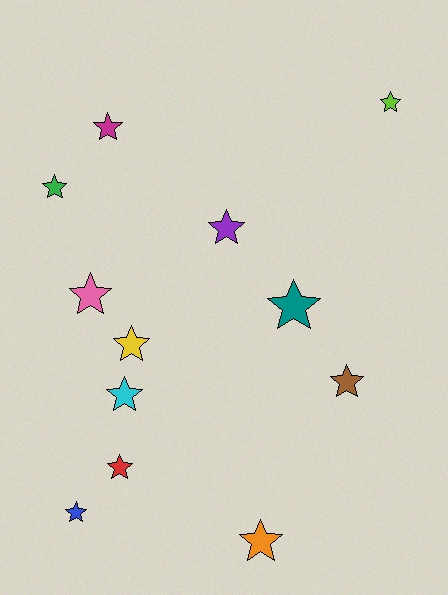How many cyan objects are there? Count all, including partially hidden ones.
There is 1 cyan object.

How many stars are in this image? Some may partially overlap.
There are 12 stars.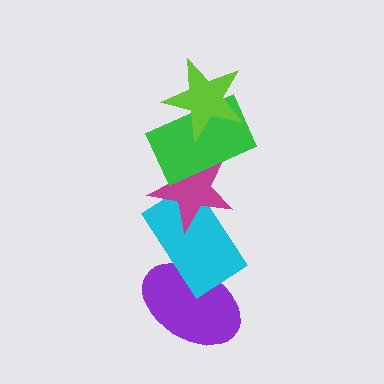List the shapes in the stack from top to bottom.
From top to bottom: the lime star, the green rectangle, the magenta star, the cyan rectangle, the purple ellipse.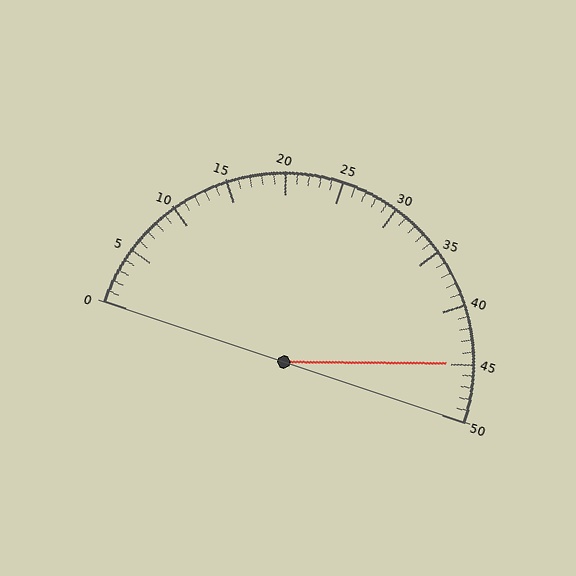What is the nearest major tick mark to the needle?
The nearest major tick mark is 45.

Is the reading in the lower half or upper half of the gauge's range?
The reading is in the upper half of the range (0 to 50).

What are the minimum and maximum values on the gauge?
The gauge ranges from 0 to 50.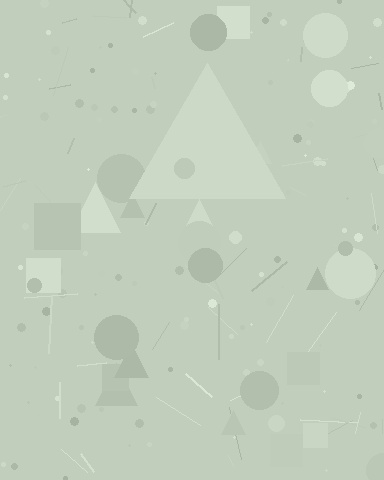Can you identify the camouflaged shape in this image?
The camouflaged shape is a triangle.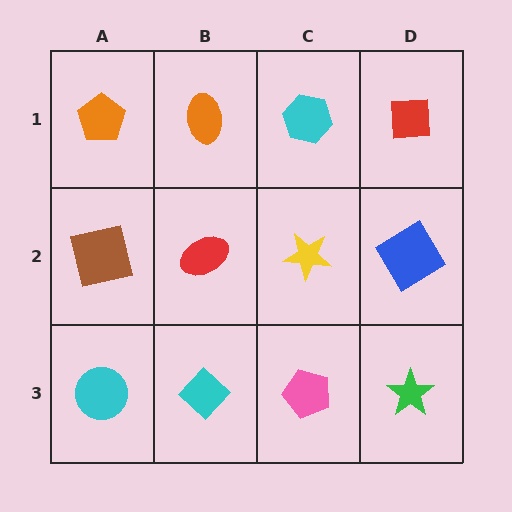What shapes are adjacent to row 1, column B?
A red ellipse (row 2, column B), an orange pentagon (row 1, column A), a cyan hexagon (row 1, column C).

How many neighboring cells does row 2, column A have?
3.